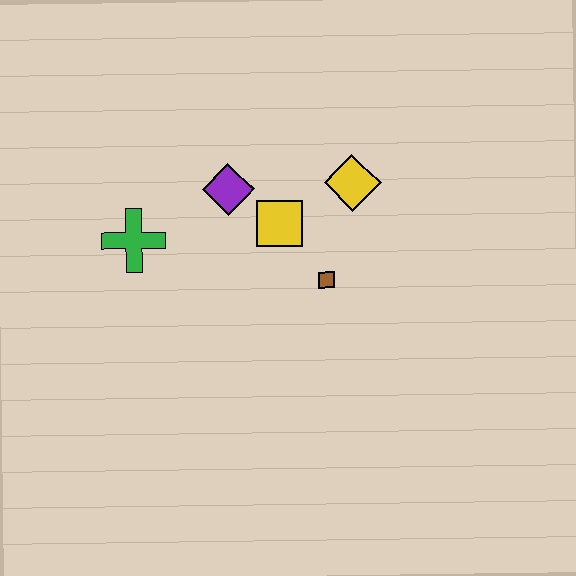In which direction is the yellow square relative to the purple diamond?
The yellow square is to the right of the purple diamond.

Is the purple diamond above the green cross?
Yes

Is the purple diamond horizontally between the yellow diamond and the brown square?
No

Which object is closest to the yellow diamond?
The yellow square is closest to the yellow diamond.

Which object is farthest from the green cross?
The yellow diamond is farthest from the green cross.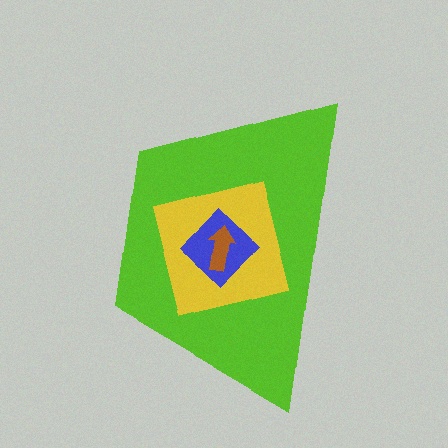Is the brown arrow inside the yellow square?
Yes.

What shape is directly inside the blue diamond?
The brown arrow.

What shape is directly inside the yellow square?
The blue diamond.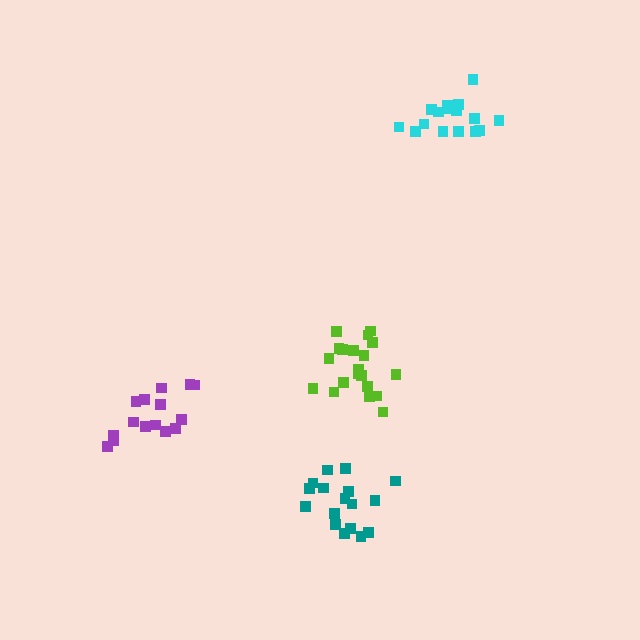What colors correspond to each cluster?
The clusters are colored: teal, purple, lime, cyan.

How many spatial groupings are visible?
There are 4 spatial groupings.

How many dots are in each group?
Group 1: 17 dots, Group 2: 15 dots, Group 3: 21 dots, Group 4: 16 dots (69 total).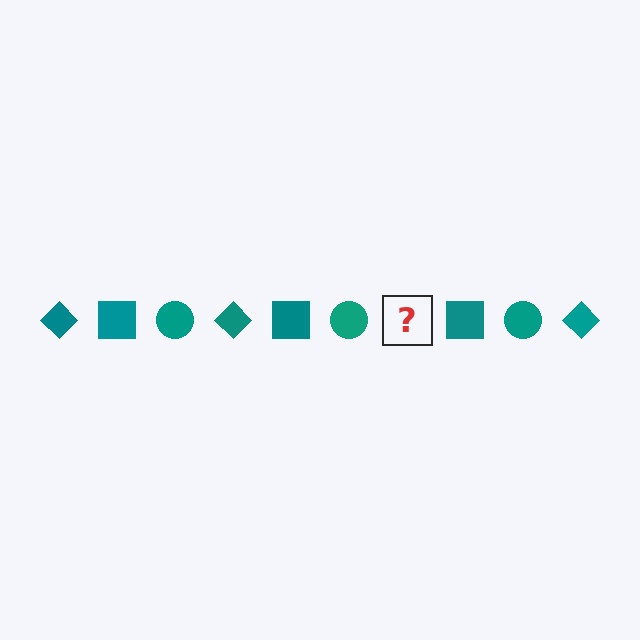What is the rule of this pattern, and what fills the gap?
The rule is that the pattern cycles through diamond, square, circle shapes in teal. The gap should be filled with a teal diamond.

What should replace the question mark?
The question mark should be replaced with a teal diamond.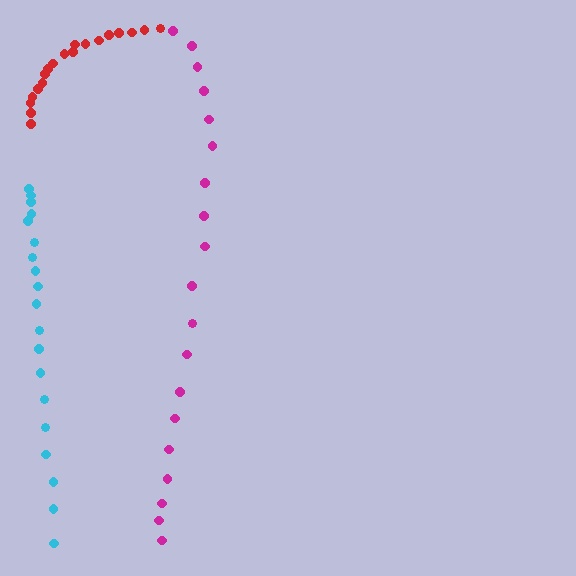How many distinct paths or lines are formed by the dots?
There are 3 distinct paths.